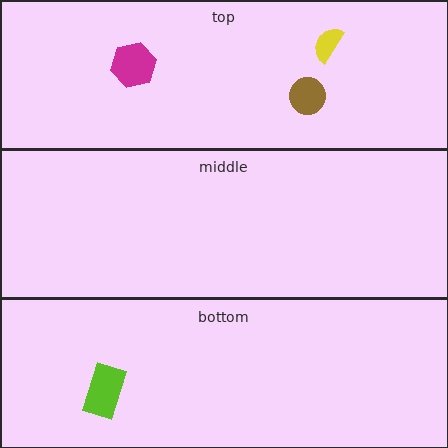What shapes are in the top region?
The magenta hexagon, the brown circle, the yellow semicircle.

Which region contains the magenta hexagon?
The top region.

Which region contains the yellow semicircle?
The top region.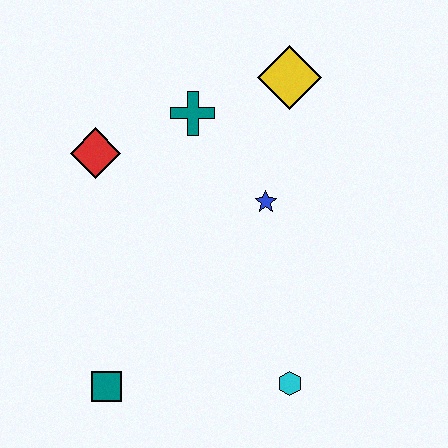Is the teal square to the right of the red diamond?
Yes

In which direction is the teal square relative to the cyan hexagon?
The teal square is to the left of the cyan hexagon.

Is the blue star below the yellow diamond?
Yes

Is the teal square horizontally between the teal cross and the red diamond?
Yes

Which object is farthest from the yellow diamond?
The teal square is farthest from the yellow diamond.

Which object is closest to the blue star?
The teal cross is closest to the blue star.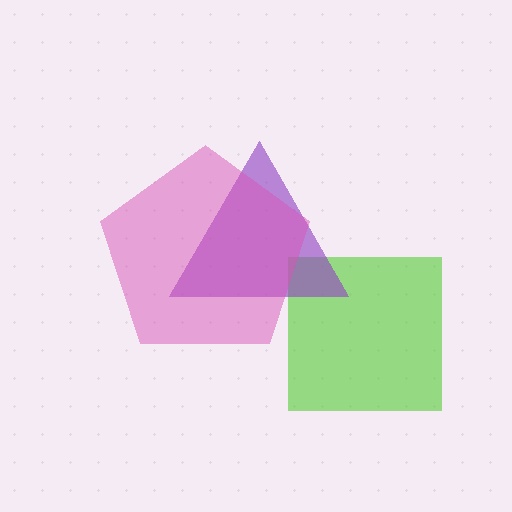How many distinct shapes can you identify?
There are 3 distinct shapes: a lime square, a purple triangle, a pink pentagon.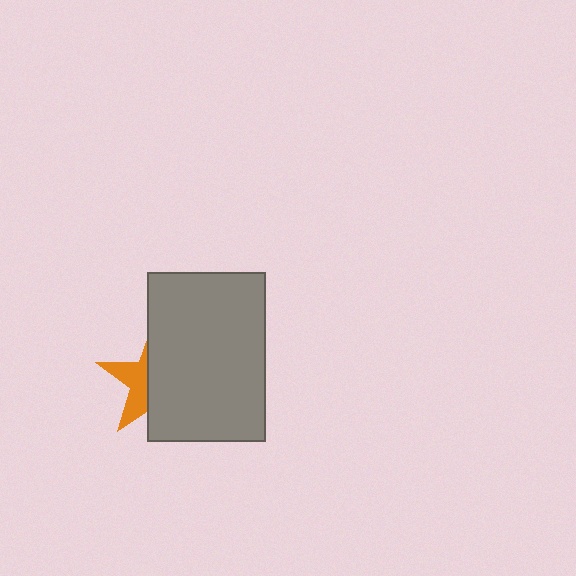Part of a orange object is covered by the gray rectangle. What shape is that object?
It is a star.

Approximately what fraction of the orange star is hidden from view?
Roughly 62% of the orange star is hidden behind the gray rectangle.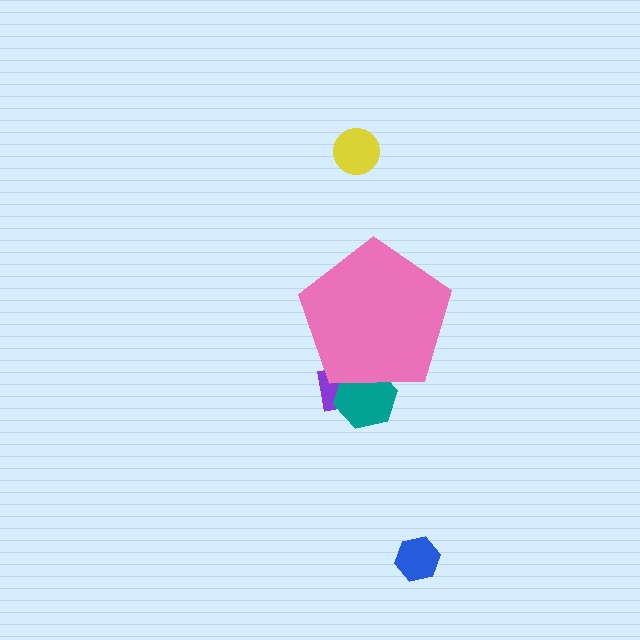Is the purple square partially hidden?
Yes, the purple square is partially hidden behind the pink pentagon.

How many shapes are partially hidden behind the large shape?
2 shapes are partially hidden.